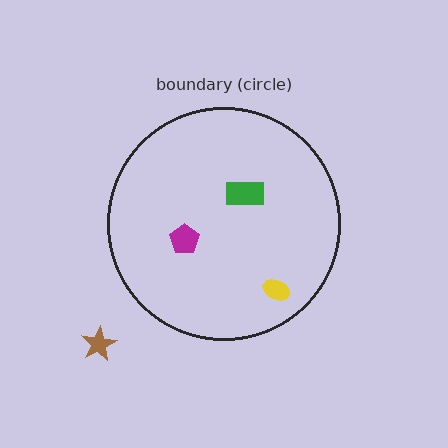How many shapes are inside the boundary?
3 inside, 1 outside.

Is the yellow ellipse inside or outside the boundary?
Inside.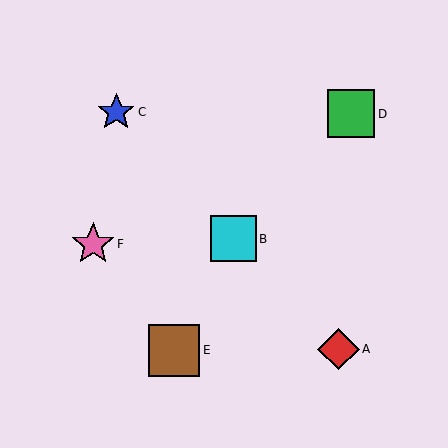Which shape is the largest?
The brown square (labeled E) is the largest.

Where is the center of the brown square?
The center of the brown square is at (174, 350).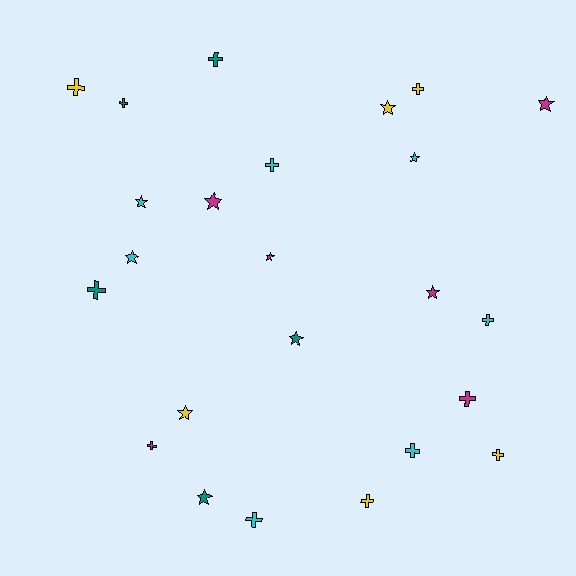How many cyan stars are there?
There are 3 cyan stars.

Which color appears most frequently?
Cyan, with 7 objects.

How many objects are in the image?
There are 24 objects.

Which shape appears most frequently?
Cross, with 13 objects.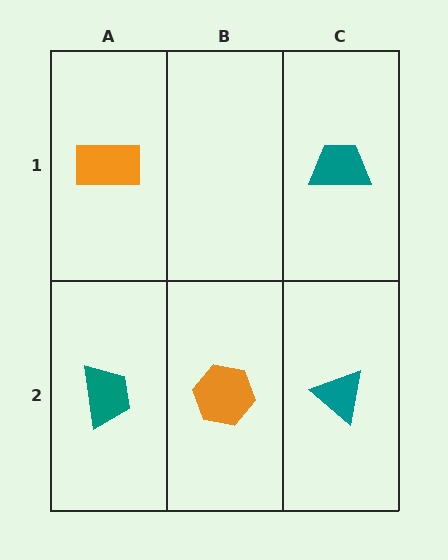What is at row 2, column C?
A teal triangle.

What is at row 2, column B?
An orange hexagon.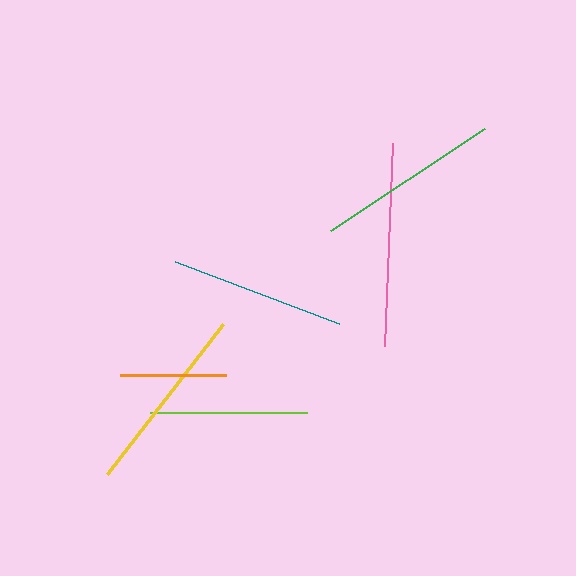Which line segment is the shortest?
The orange line is the shortest at approximately 105 pixels.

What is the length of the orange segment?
The orange segment is approximately 105 pixels long.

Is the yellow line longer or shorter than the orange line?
The yellow line is longer than the orange line.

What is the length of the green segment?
The green segment is approximately 185 pixels long.